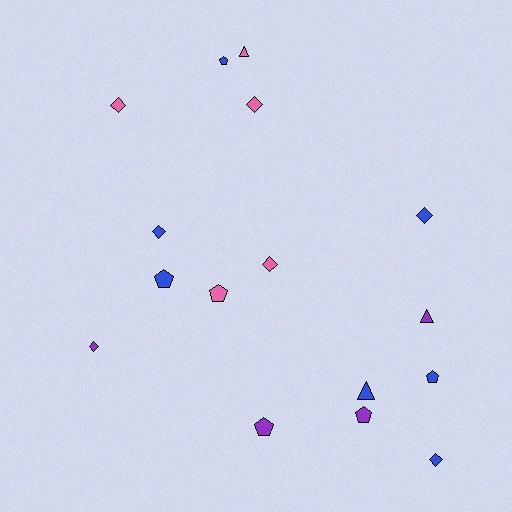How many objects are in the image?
There are 16 objects.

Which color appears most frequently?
Blue, with 7 objects.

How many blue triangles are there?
There is 1 blue triangle.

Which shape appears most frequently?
Diamond, with 7 objects.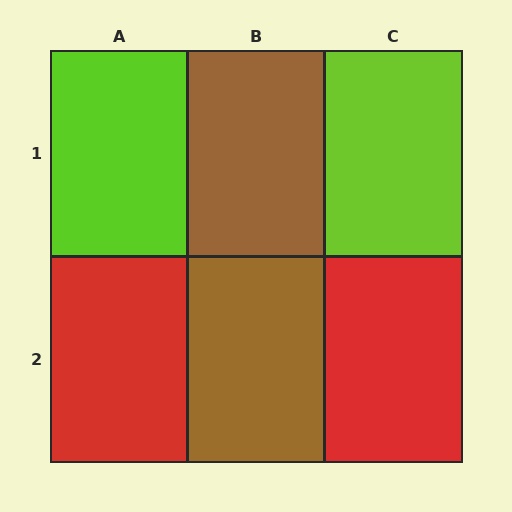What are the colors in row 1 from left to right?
Lime, brown, lime.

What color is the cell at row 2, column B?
Brown.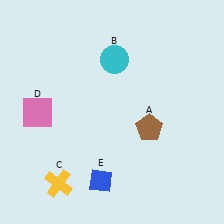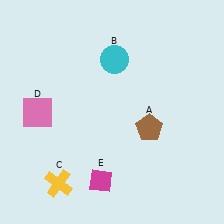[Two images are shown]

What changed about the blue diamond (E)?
In Image 1, E is blue. In Image 2, it changed to magenta.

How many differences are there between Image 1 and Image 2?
There is 1 difference between the two images.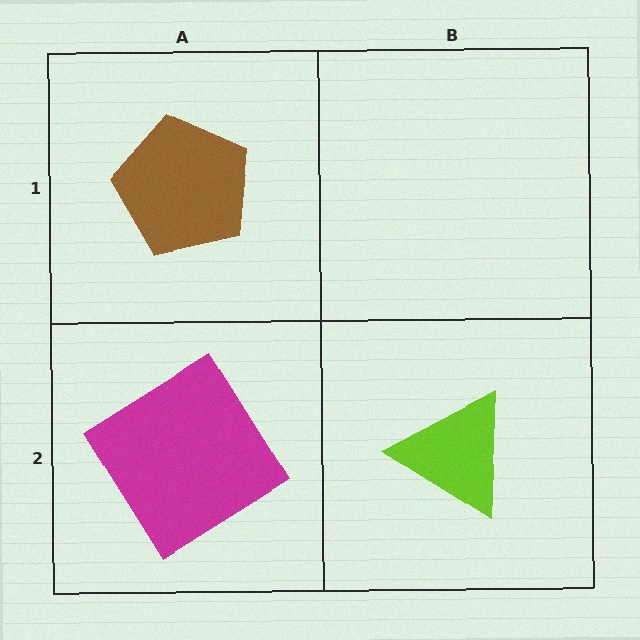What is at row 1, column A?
A brown pentagon.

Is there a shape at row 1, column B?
No, that cell is empty.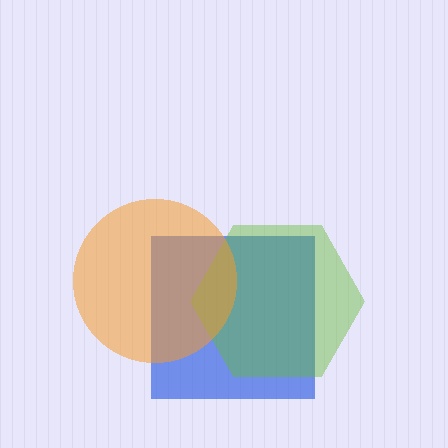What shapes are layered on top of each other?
The layered shapes are: a blue square, a lime hexagon, an orange circle.